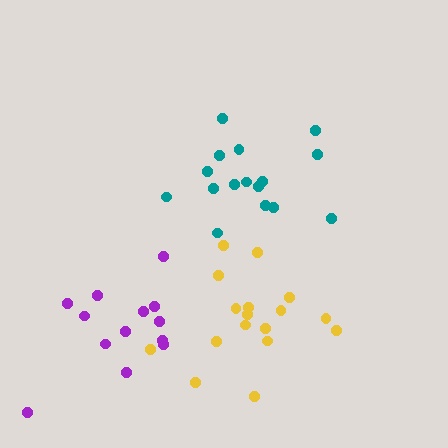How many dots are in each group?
Group 1: 16 dots, Group 2: 13 dots, Group 3: 17 dots (46 total).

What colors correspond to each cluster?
The clusters are colored: teal, purple, yellow.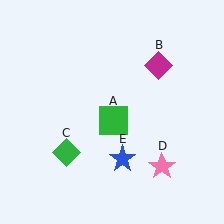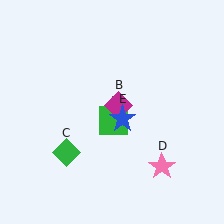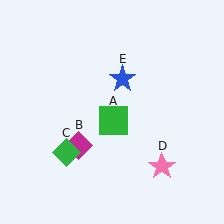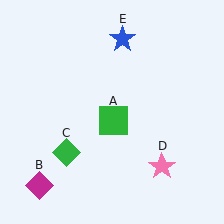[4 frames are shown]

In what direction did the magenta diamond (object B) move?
The magenta diamond (object B) moved down and to the left.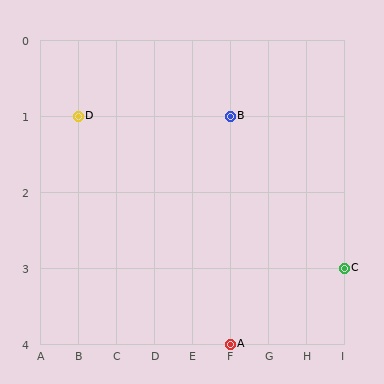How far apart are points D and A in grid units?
Points D and A are 4 columns and 3 rows apart (about 5.0 grid units diagonally).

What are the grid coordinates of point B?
Point B is at grid coordinates (F, 1).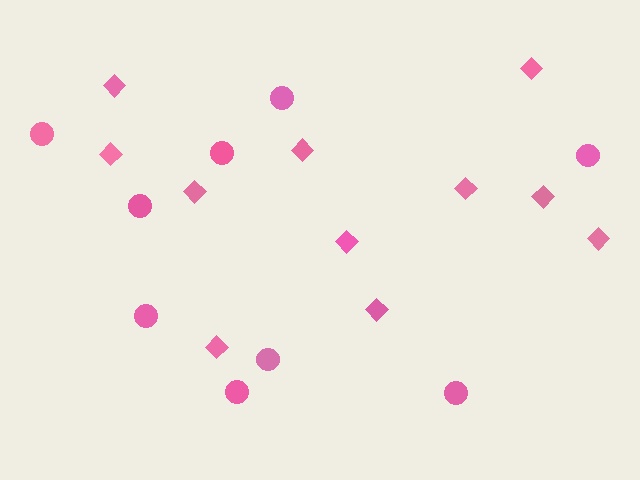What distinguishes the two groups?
There are 2 groups: one group of diamonds (11) and one group of circles (9).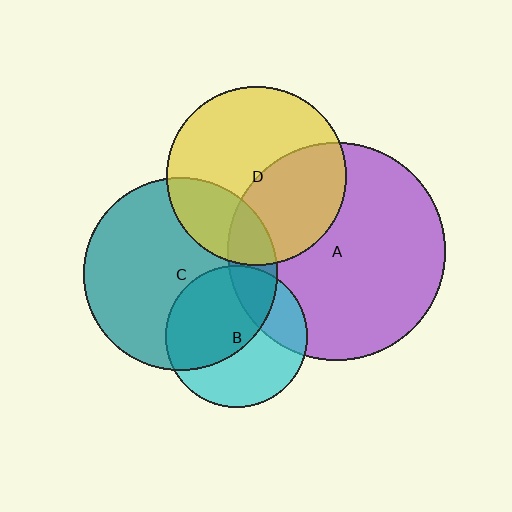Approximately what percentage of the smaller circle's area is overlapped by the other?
Approximately 40%.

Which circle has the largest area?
Circle A (purple).